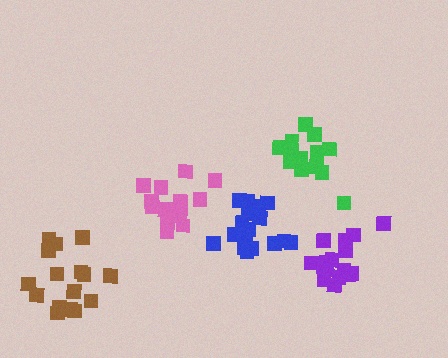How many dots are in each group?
Group 1: 18 dots, Group 2: 16 dots, Group 3: 17 dots, Group 4: 13 dots, Group 5: 14 dots (78 total).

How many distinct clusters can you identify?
There are 5 distinct clusters.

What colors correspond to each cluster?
The clusters are colored: purple, brown, blue, green, pink.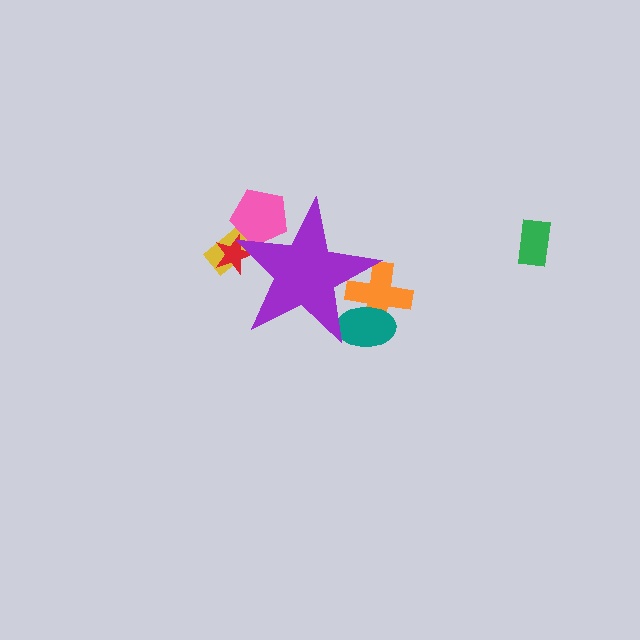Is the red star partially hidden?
Yes, the red star is partially hidden behind the purple star.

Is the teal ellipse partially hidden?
Yes, the teal ellipse is partially hidden behind the purple star.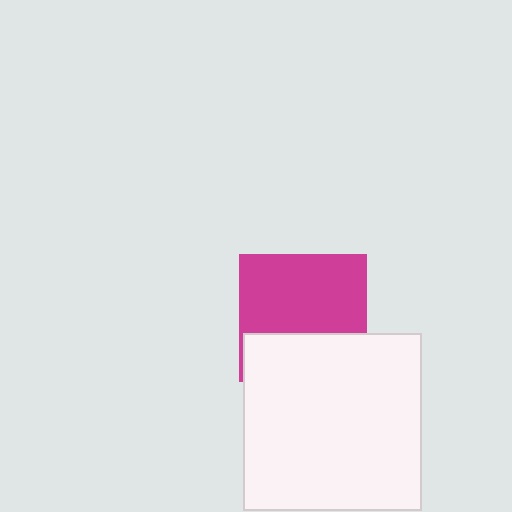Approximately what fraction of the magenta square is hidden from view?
Roughly 36% of the magenta square is hidden behind the white square.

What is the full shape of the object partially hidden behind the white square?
The partially hidden object is a magenta square.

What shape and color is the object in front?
The object in front is a white square.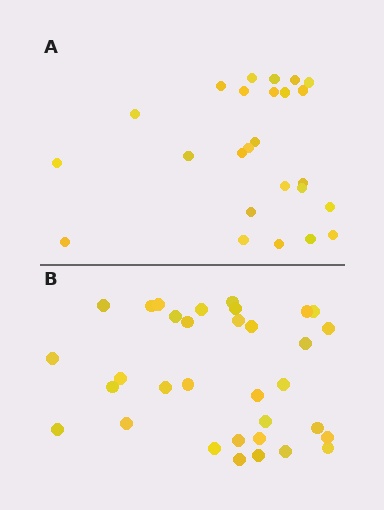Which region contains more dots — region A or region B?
Region B (the bottom region) has more dots.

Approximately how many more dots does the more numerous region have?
Region B has roughly 8 or so more dots than region A.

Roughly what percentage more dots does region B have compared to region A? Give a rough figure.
About 30% more.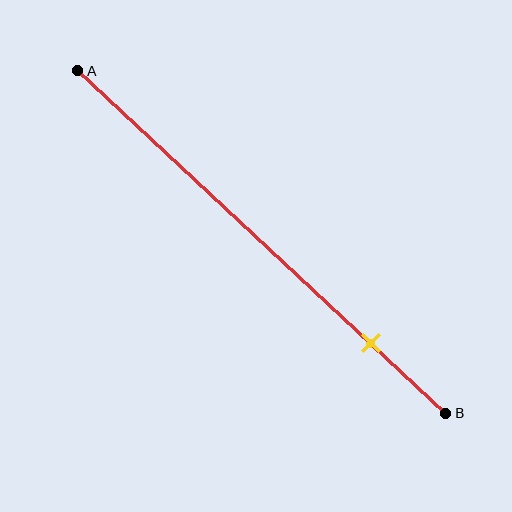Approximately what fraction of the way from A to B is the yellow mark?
The yellow mark is approximately 80% of the way from A to B.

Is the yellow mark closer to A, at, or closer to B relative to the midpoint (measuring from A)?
The yellow mark is closer to point B than the midpoint of segment AB.